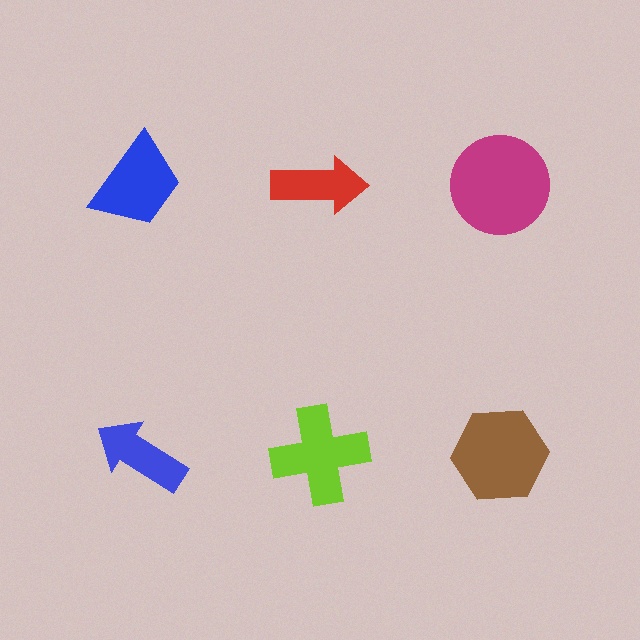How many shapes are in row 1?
3 shapes.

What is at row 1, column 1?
A blue trapezoid.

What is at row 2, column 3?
A brown hexagon.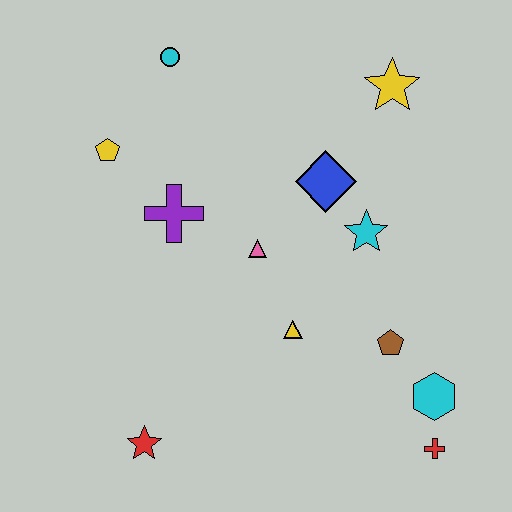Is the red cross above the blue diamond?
No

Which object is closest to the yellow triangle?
The pink triangle is closest to the yellow triangle.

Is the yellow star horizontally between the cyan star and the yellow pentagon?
No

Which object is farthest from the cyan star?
The red star is farthest from the cyan star.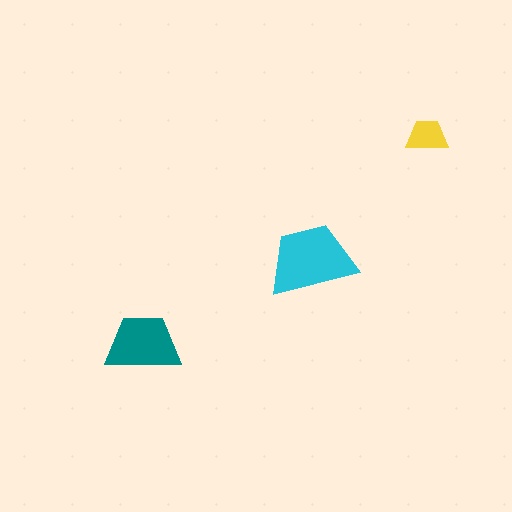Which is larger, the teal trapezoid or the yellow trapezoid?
The teal one.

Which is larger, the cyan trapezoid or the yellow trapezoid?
The cyan one.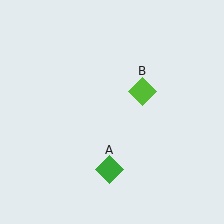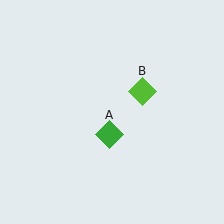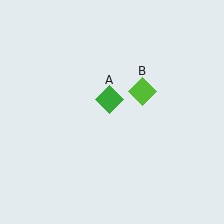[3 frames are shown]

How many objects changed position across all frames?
1 object changed position: green diamond (object A).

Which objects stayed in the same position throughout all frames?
Lime diamond (object B) remained stationary.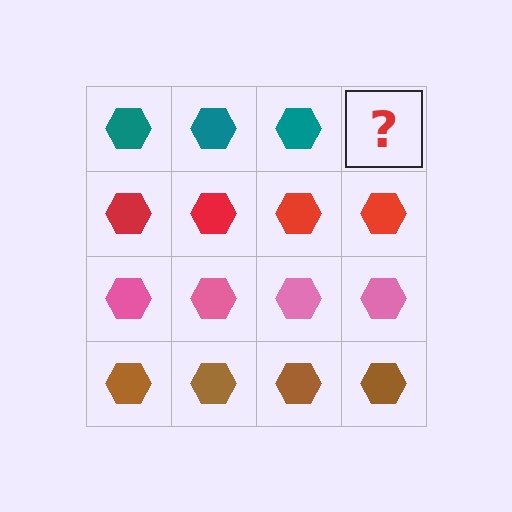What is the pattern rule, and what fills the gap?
The rule is that each row has a consistent color. The gap should be filled with a teal hexagon.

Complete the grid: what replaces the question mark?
The question mark should be replaced with a teal hexagon.